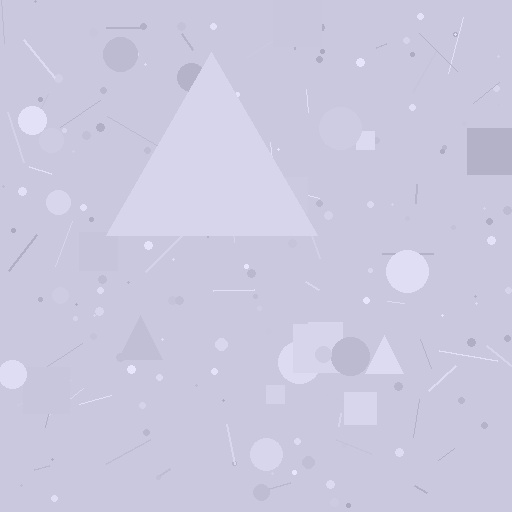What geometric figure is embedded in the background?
A triangle is embedded in the background.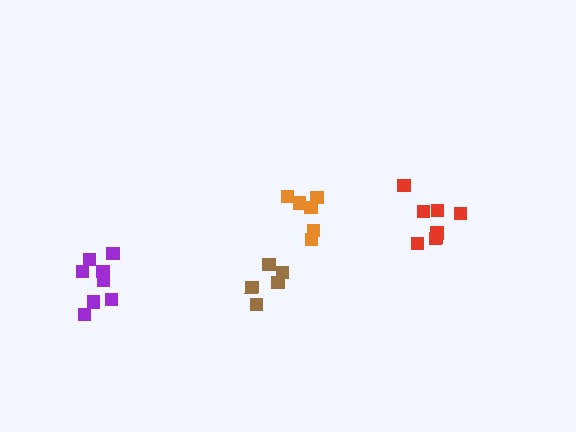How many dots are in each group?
Group 1: 8 dots, Group 2: 8 dots, Group 3: 6 dots, Group 4: 5 dots (27 total).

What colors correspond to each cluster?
The clusters are colored: red, purple, orange, brown.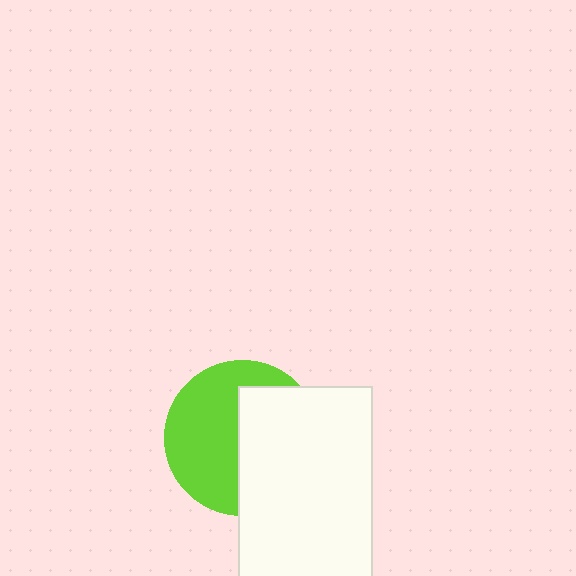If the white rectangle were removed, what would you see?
You would see the complete lime circle.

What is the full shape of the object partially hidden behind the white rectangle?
The partially hidden object is a lime circle.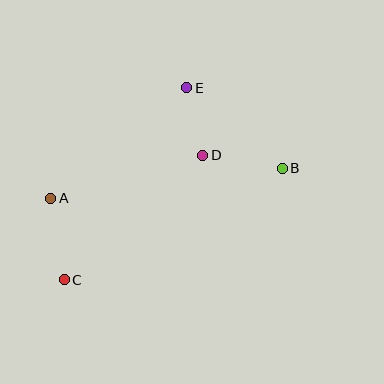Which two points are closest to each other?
Points D and E are closest to each other.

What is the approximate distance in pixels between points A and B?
The distance between A and B is approximately 234 pixels.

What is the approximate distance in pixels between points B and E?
The distance between B and E is approximately 125 pixels.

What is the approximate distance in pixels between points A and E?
The distance between A and E is approximately 175 pixels.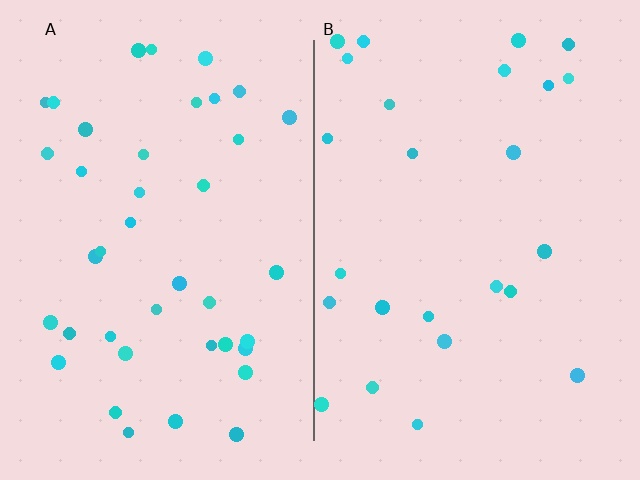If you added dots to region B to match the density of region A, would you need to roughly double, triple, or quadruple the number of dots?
Approximately double.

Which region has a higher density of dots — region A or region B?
A (the left).